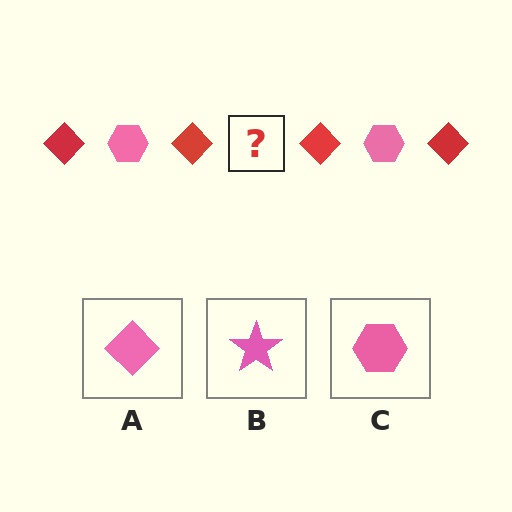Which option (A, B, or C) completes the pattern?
C.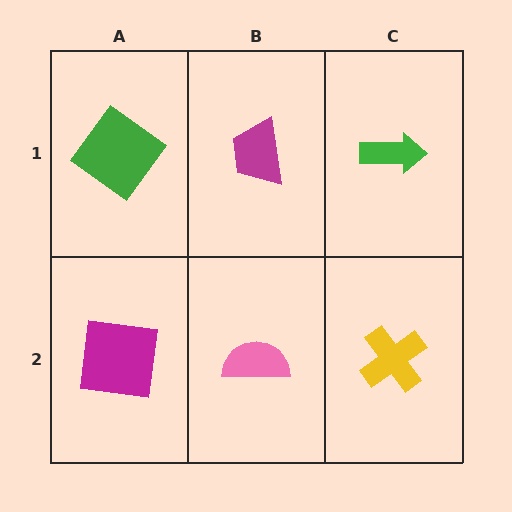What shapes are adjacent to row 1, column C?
A yellow cross (row 2, column C), a magenta trapezoid (row 1, column B).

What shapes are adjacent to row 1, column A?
A magenta square (row 2, column A), a magenta trapezoid (row 1, column B).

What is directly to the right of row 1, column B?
A green arrow.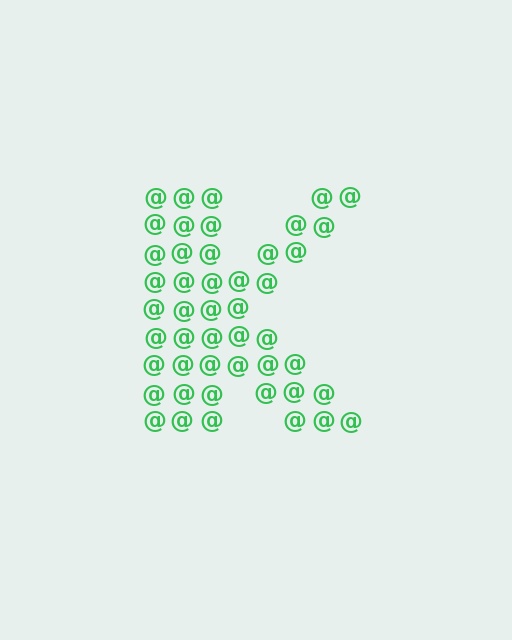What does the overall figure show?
The overall figure shows the letter K.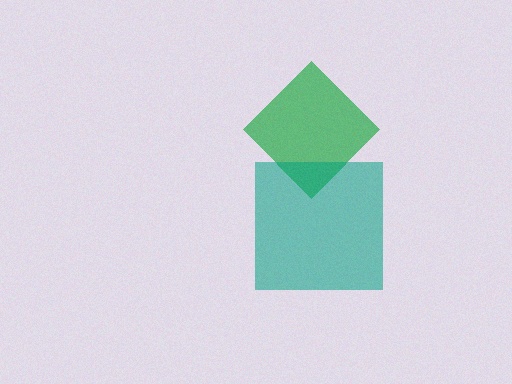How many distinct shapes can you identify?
There are 2 distinct shapes: a green diamond, a teal square.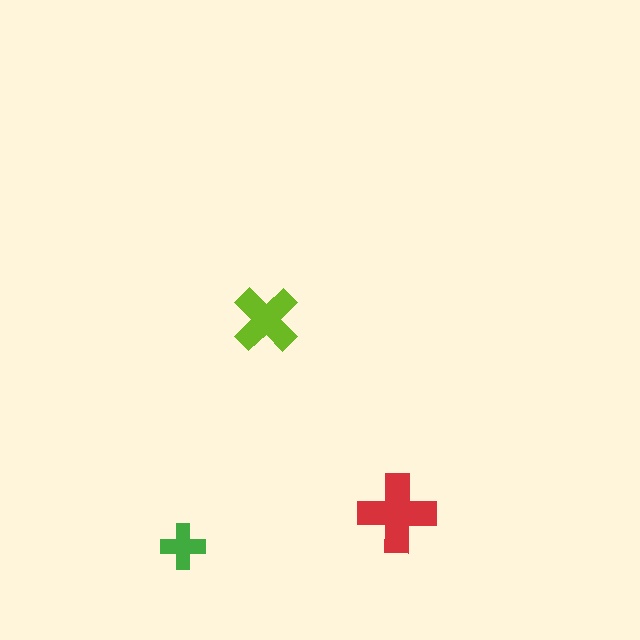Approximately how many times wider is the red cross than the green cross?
About 1.5 times wider.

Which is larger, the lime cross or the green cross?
The lime one.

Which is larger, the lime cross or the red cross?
The red one.